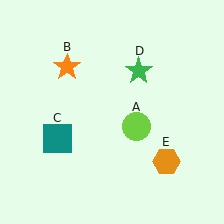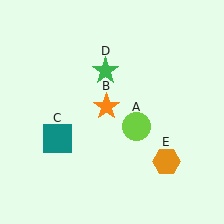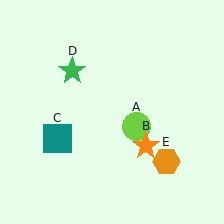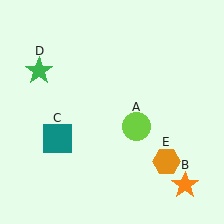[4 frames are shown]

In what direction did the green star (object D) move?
The green star (object D) moved left.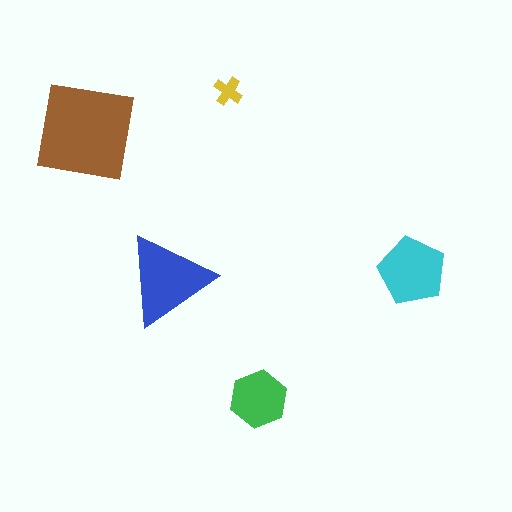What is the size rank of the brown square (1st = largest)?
1st.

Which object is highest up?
The yellow cross is topmost.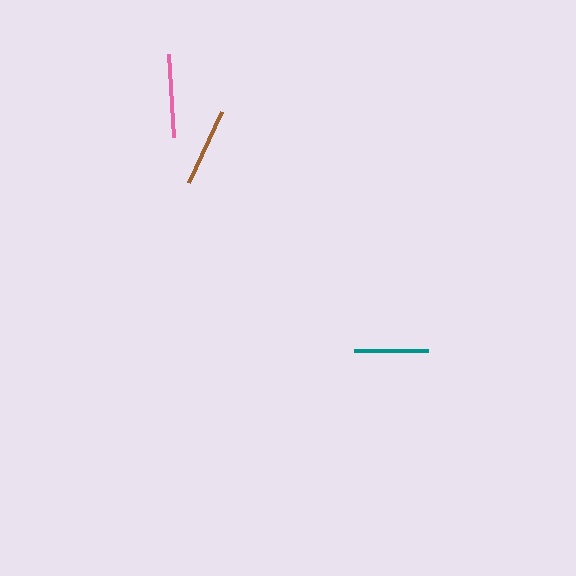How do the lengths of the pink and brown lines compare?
The pink and brown lines are approximately the same length.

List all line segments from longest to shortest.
From longest to shortest: pink, brown, teal.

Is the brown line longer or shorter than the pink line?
The pink line is longer than the brown line.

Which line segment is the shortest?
The teal line is the shortest at approximately 74 pixels.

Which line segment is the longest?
The pink line is the longest at approximately 83 pixels.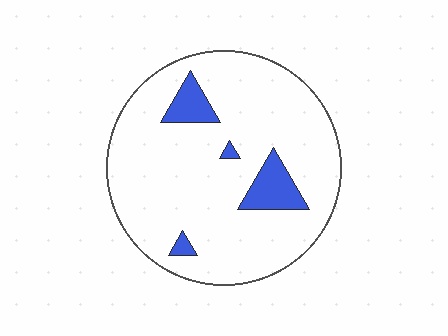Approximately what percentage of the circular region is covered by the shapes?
Approximately 10%.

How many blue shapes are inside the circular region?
4.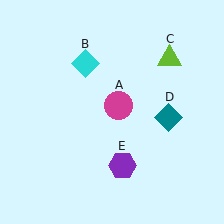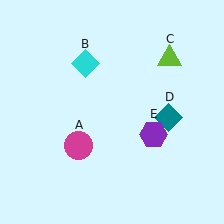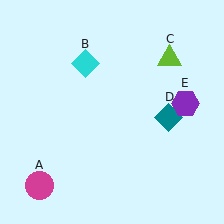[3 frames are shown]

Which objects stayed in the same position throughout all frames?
Cyan diamond (object B) and lime triangle (object C) and teal diamond (object D) remained stationary.